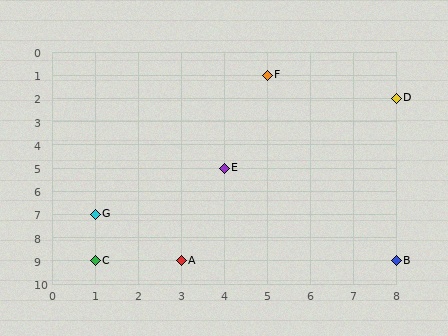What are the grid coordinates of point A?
Point A is at grid coordinates (3, 9).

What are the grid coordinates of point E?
Point E is at grid coordinates (4, 5).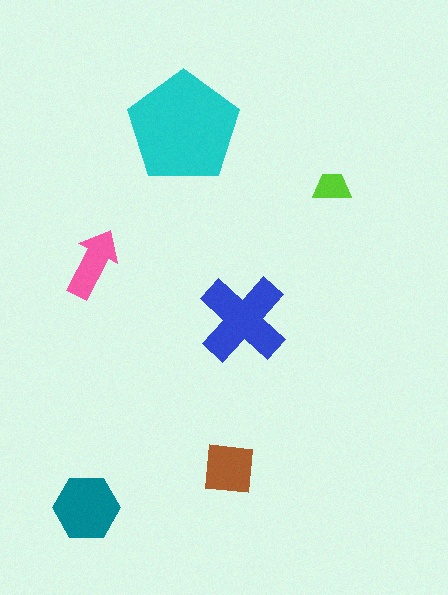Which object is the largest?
The cyan pentagon.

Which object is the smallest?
The lime trapezoid.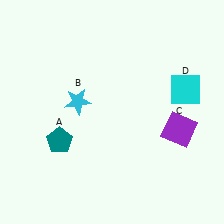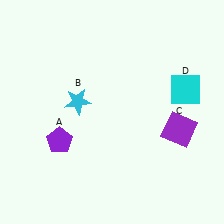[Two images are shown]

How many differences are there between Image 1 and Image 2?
There is 1 difference between the two images.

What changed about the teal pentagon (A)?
In Image 1, A is teal. In Image 2, it changed to purple.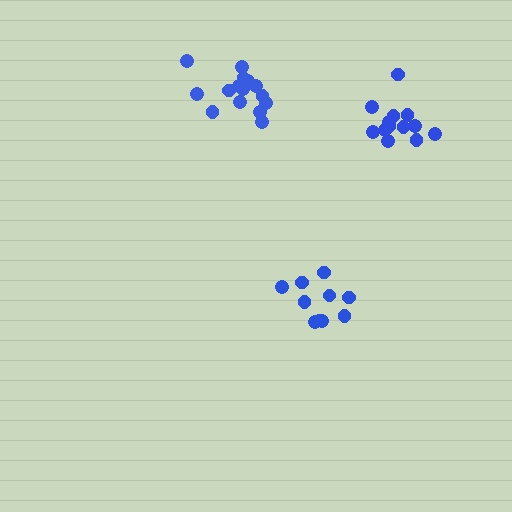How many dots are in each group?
Group 1: 10 dots, Group 2: 15 dots, Group 3: 13 dots (38 total).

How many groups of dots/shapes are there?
There are 3 groups.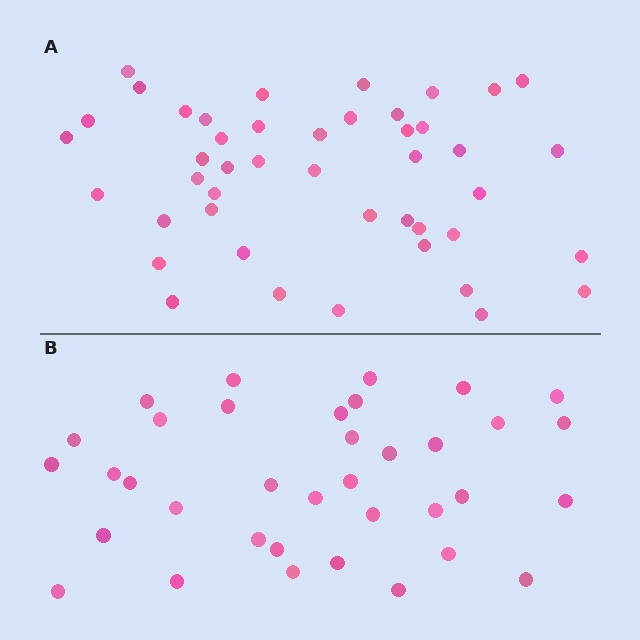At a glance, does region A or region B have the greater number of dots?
Region A (the top region) has more dots.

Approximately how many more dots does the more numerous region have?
Region A has roughly 8 or so more dots than region B.